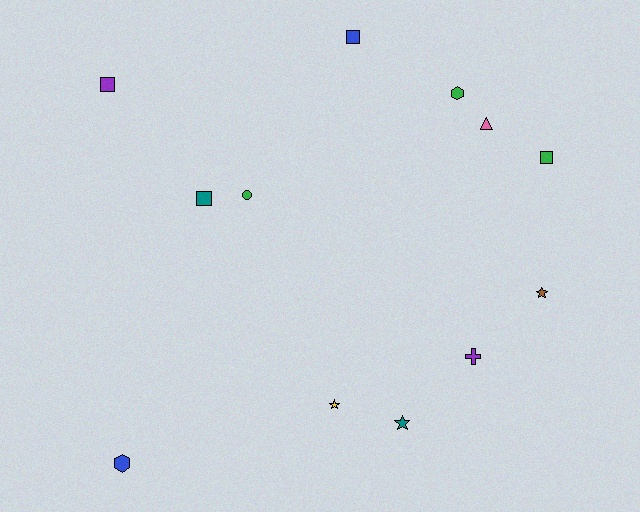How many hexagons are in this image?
There are 2 hexagons.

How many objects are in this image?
There are 12 objects.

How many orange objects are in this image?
There are no orange objects.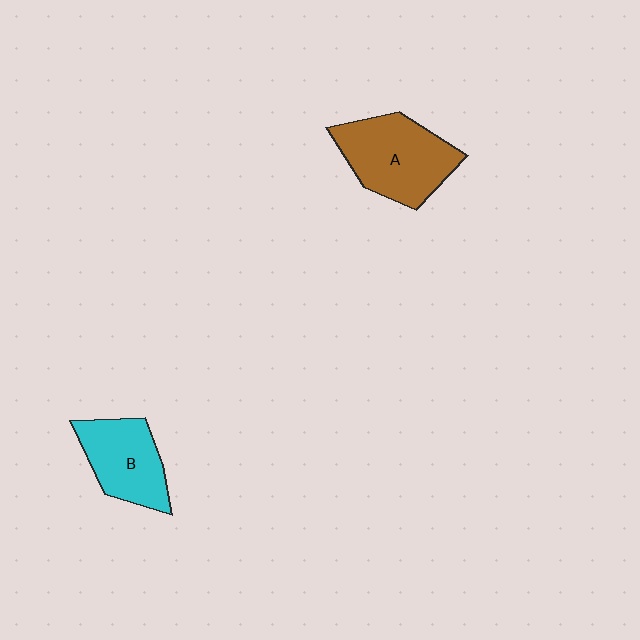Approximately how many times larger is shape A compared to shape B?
Approximately 1.3 times.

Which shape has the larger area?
Shape A (brown).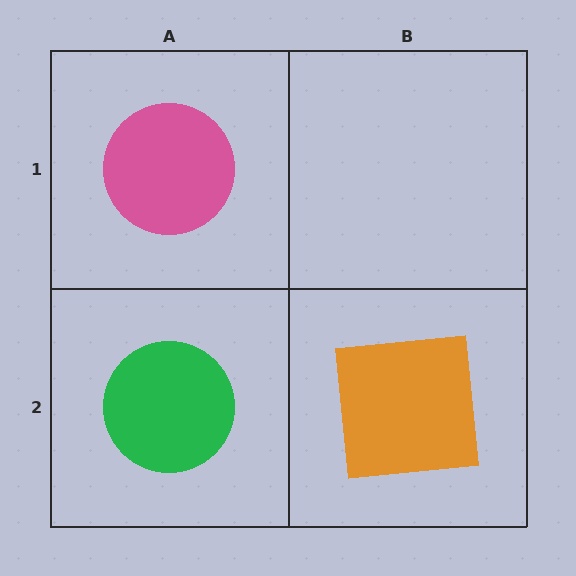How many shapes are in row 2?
2 shapes.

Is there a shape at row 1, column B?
No, that cell is empty.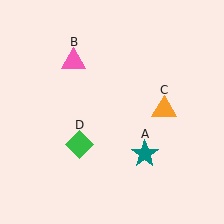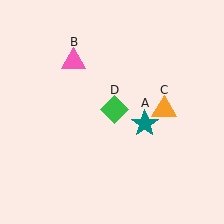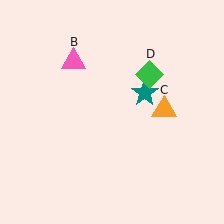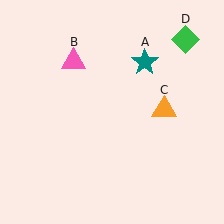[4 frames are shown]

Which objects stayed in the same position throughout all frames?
Pink triangle (object B) and orange triangle (object C) remained stationary.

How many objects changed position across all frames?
2 objects changed position: teal star (object A), green diamond (object D).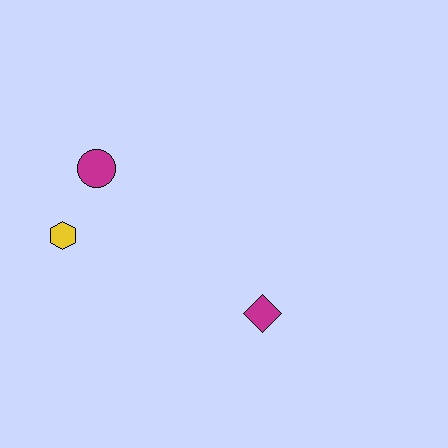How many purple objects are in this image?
There are no purple objects.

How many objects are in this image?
There are 3 objects.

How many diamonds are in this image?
There is 1 diamond.